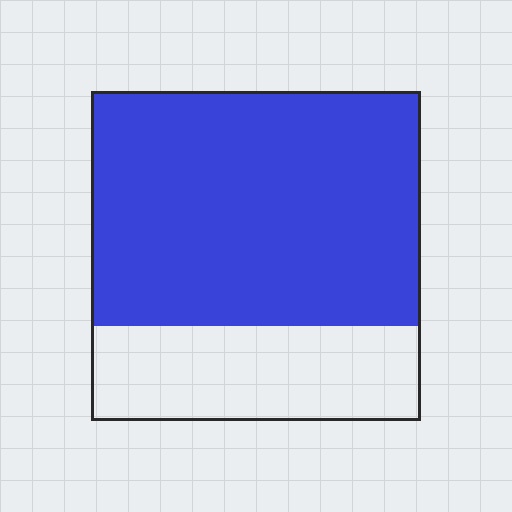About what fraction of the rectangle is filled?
About three quarters (3/4).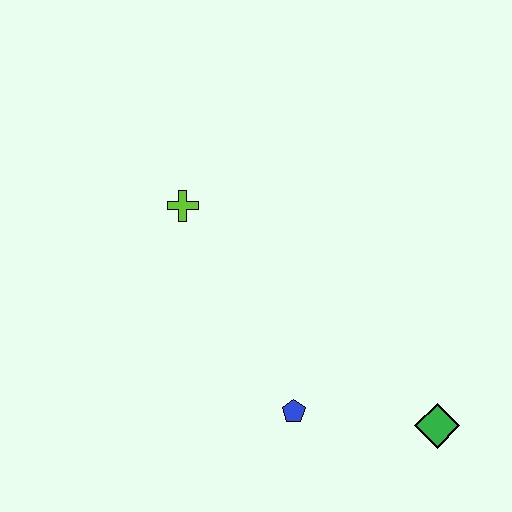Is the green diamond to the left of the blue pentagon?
No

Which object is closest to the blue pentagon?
The green diamond is closest to the blue pentagon.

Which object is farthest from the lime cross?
The green diamond is farthest from the lime cross.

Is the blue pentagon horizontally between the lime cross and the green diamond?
Yes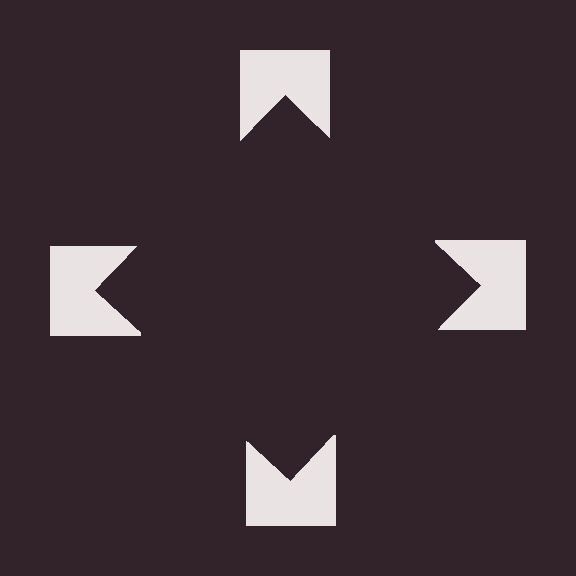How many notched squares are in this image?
There are 4 — one at each vertex of the illusory square.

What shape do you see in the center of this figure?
An illusory square — its edges are inferred from the aligned wedge cuts in the notched squares, not physically drawn.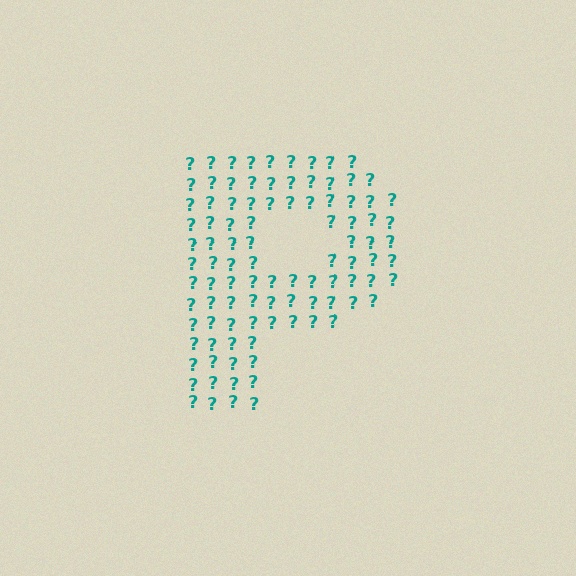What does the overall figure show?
The overall figure shows the letter P.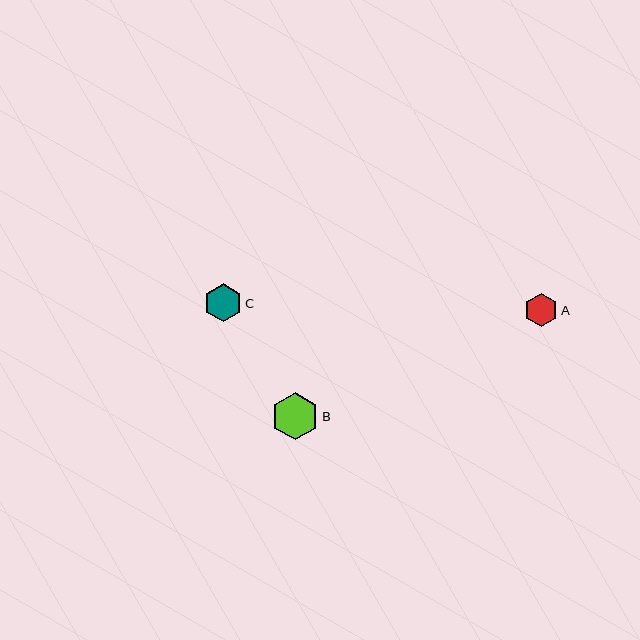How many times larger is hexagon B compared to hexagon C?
Hexagon B is approximately 1.2 times the size of hexagon C.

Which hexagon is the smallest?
Hexagon A is the smallest with a size of approximately 33 pixels.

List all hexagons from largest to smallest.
From largest to smallest: B, C, A.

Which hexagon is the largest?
Hexagon B is the largest with a size of approximately 47 pixels.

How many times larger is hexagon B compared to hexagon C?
Hexagon B is approximately 1.2 times the size of hexagon C.